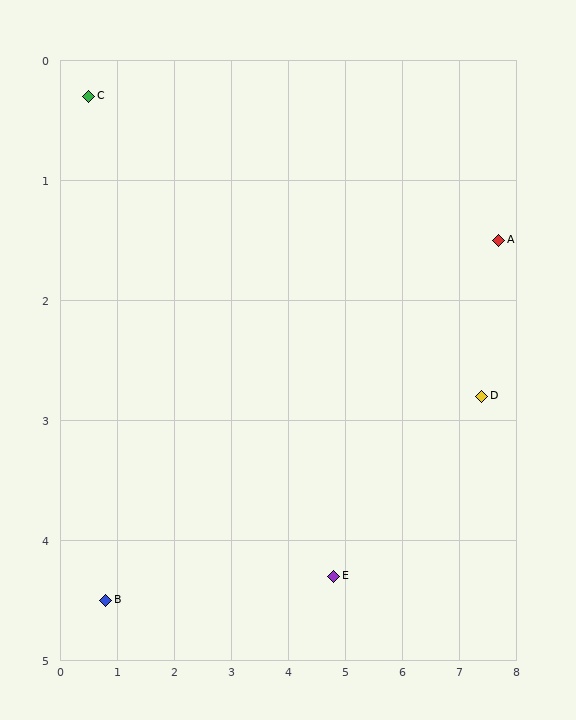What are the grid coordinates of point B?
Point B is at approximately (0.8, 4.5).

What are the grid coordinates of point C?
Point C is at approximately (0.5, 0.3).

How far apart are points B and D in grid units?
Points B and D are about 6.8 grid units apart.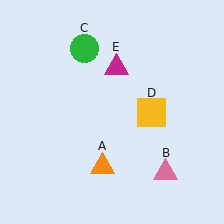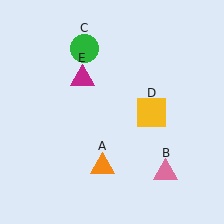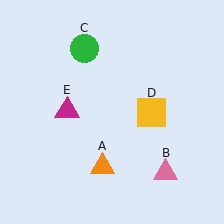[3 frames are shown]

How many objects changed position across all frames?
1 object changed position: magenta triangle (object E).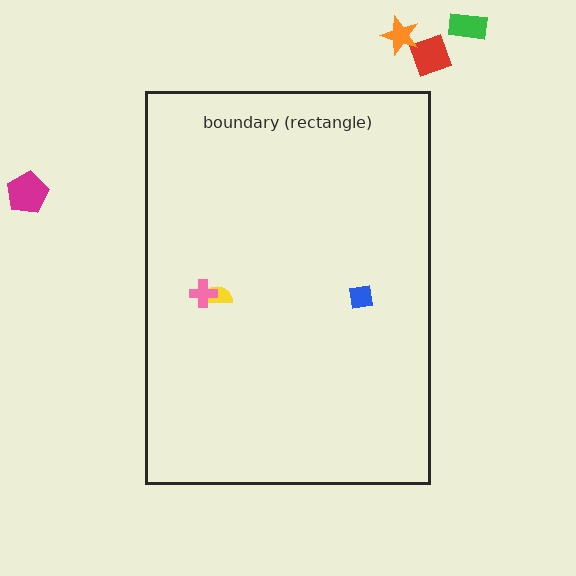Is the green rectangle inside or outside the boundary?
Outside.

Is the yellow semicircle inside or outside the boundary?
Inside.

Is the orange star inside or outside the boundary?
Outside.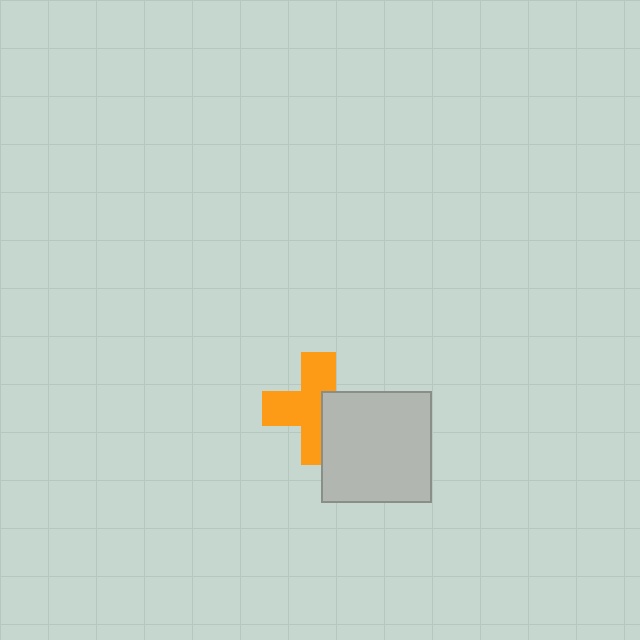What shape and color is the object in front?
The object in front is a light gray square.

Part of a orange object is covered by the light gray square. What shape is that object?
It is a cross.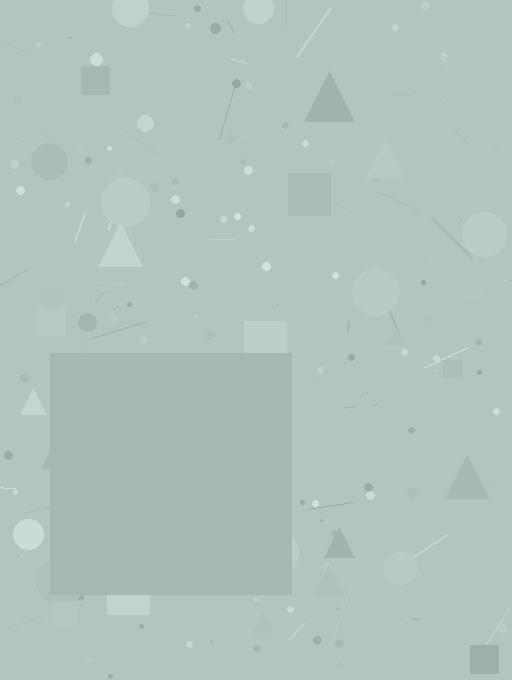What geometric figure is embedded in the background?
A square is embedded in the background.